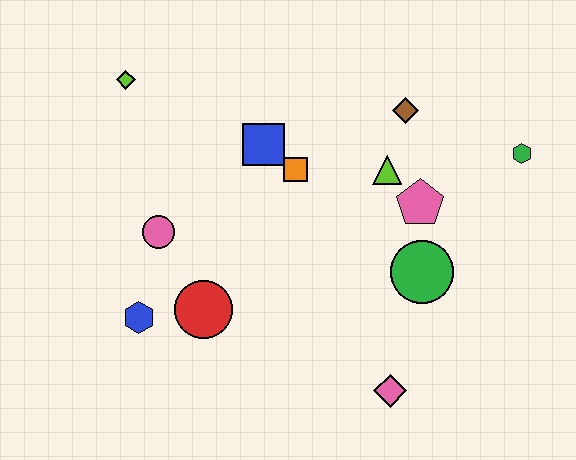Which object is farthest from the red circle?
The green hexagon is farthest from the red circle.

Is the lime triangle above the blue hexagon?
Yes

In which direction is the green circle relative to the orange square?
The green circle is to the right of the orange square.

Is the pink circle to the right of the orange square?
No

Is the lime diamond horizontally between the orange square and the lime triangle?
No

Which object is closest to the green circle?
The pink pentagon is closest to the green circle.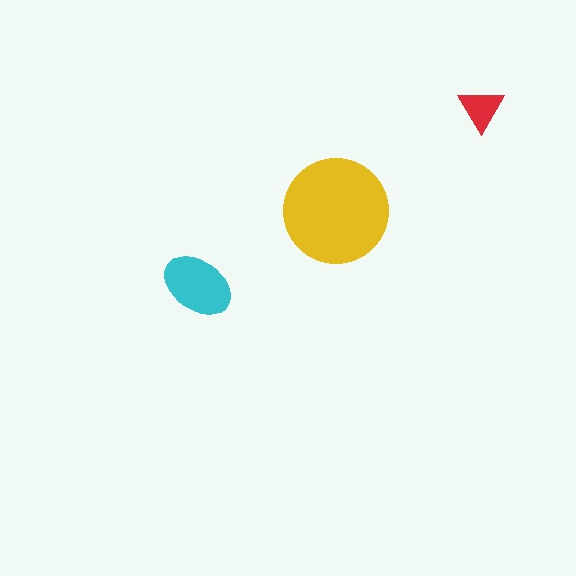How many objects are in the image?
There are 3 objects in the image.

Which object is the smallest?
The red triangle.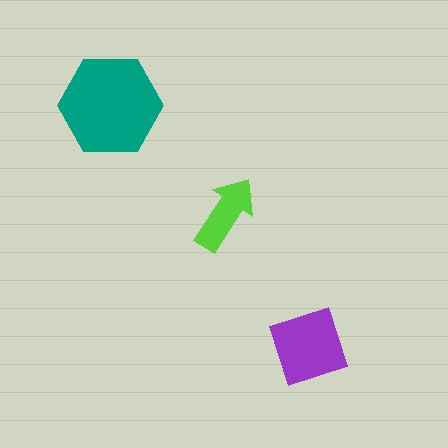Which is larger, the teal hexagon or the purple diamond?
The teal hexagon.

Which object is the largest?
The teal hexagon.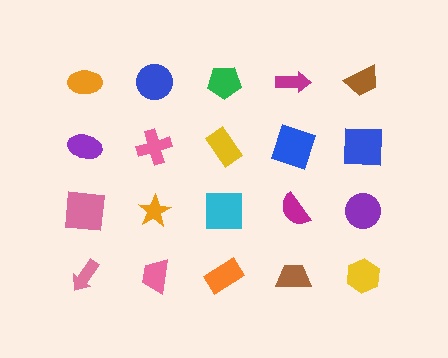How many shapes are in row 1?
5 shapes.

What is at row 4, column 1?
A pink arrow.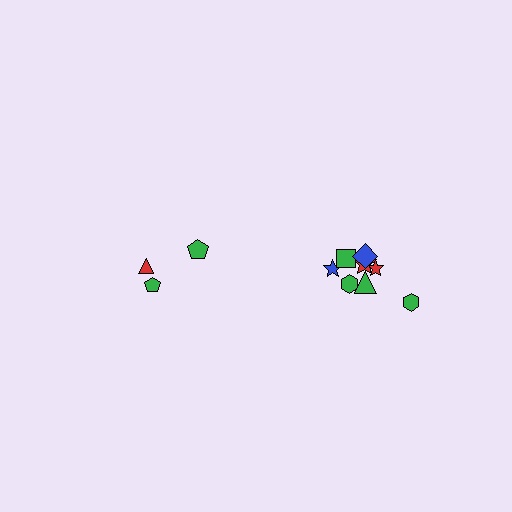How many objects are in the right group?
There are 8 objects.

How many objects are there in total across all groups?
There are 11 objects.